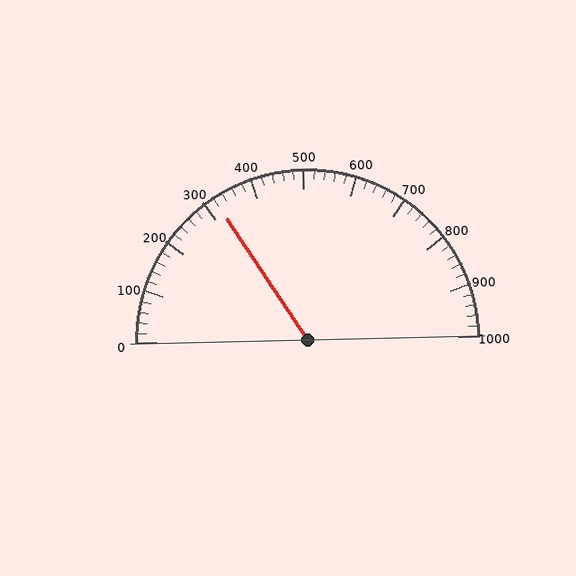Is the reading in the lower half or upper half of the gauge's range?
The reading is in the lower half of the range (0 to 1000).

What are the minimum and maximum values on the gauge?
The gauge ranges from 0 to 1000.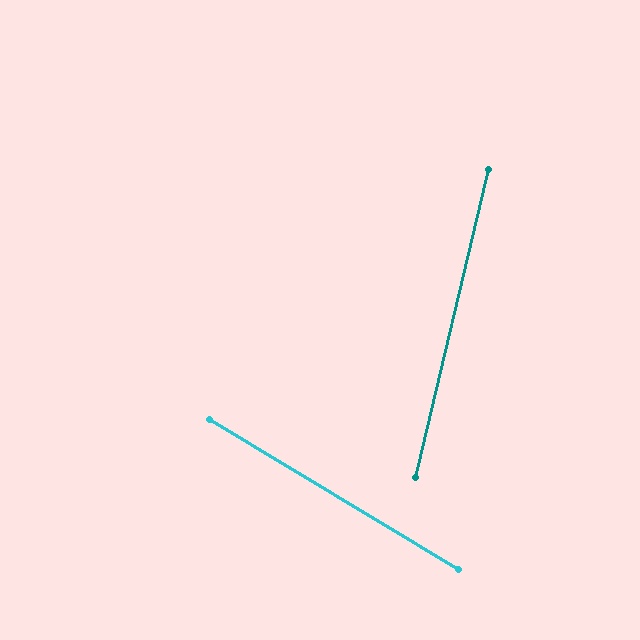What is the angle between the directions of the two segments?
Approximately 72 degrees.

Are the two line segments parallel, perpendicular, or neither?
Neither parallel nor perpendicular — they differ by about 72°.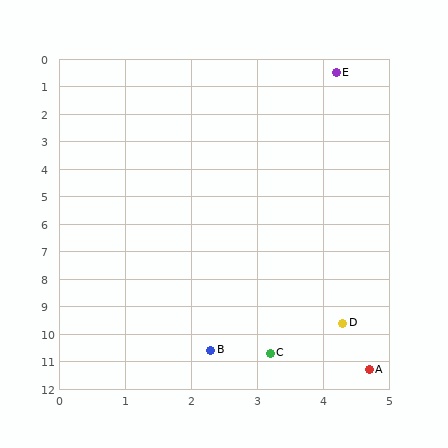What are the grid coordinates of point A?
Point A is at approximately (4.7, 11.3).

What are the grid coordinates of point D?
Point D is at approximately (4.3, 9.6).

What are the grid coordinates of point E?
Point E is at approximately (4.2, 0.5).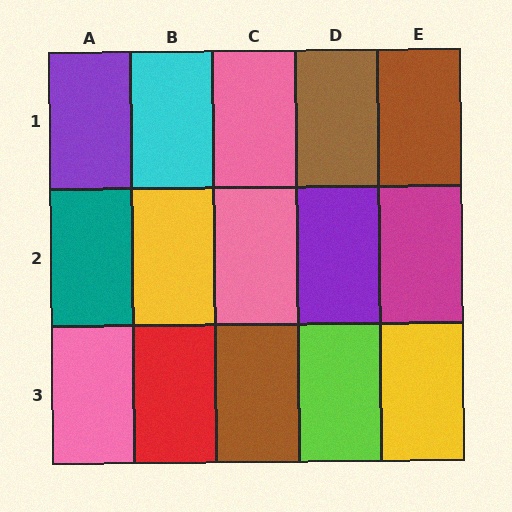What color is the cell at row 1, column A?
Purple.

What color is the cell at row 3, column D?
Lime.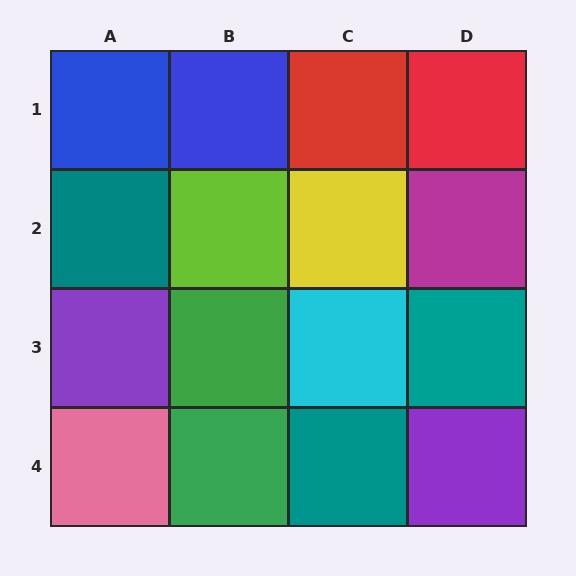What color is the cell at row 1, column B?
Blue.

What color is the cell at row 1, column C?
Red.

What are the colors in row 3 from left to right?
Purple, green, cyan, teal.